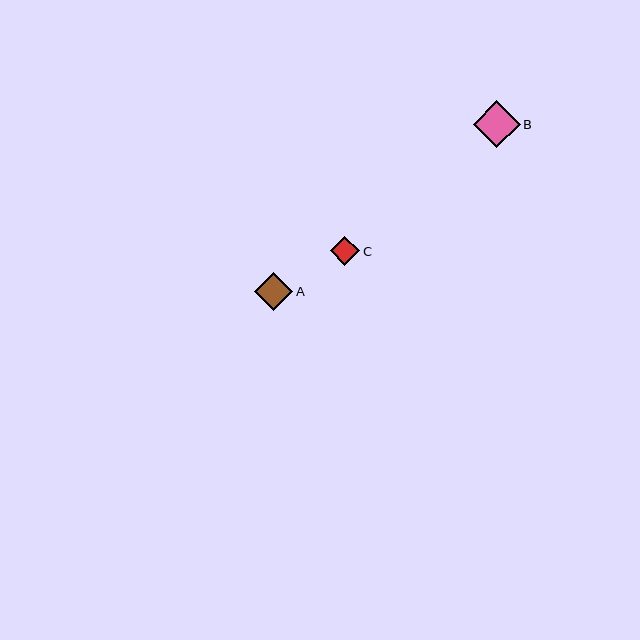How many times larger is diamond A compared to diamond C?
Diamond A is approximately 1.3 times the size of diamond C.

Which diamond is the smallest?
Diamond C is the smallest with a size of approximately 30 pixels.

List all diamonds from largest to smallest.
From largest to smallest: B, A, C.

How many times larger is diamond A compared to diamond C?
Diamond A is approximately 1.3 times the size of diamond C.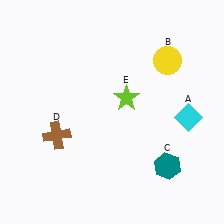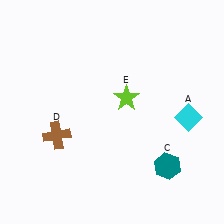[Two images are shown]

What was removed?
The yellow circle (B) was removed in Image 2.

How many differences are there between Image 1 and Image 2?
There is 1 difference between the two images.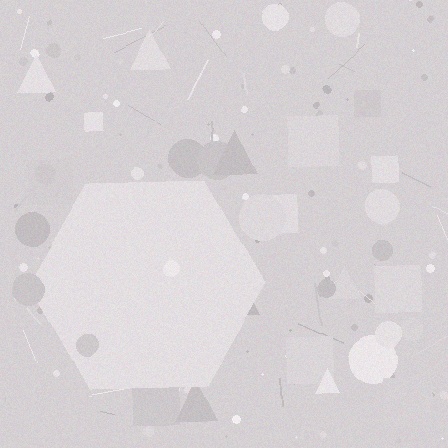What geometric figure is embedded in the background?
A hexagon is embedded in the background.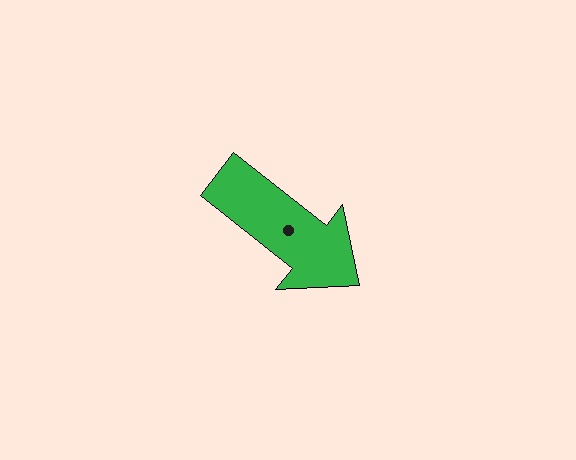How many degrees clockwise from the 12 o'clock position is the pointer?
Approximately 128 degrees.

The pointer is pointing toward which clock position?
Roughly 4 o'clock.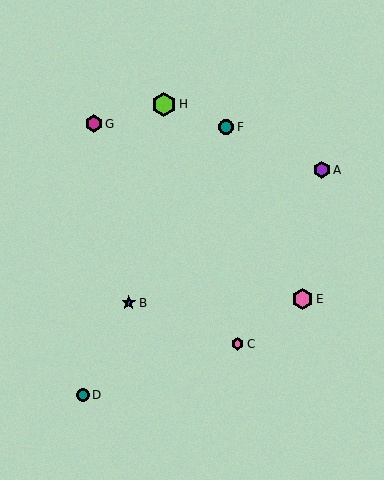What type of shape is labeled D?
Shape D is a teal circle.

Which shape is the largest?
The lime hexagon (labeled H) is the largest.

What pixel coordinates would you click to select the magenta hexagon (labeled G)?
Click at (94, 124) to select the magenta hexagon G.